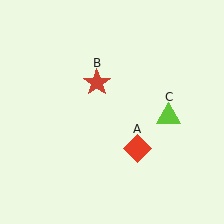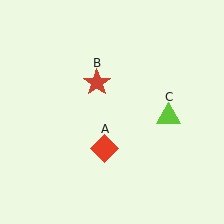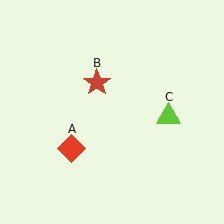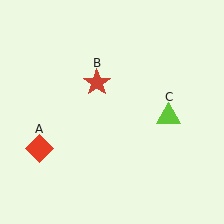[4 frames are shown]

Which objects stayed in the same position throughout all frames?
Red star (object B) and lime triangle (object C) remained stationary.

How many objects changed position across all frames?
1 object changed position: red diamond (object A).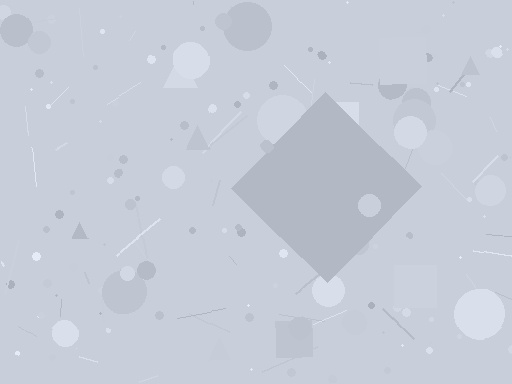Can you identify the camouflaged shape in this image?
The camouflaged shape is a diamond.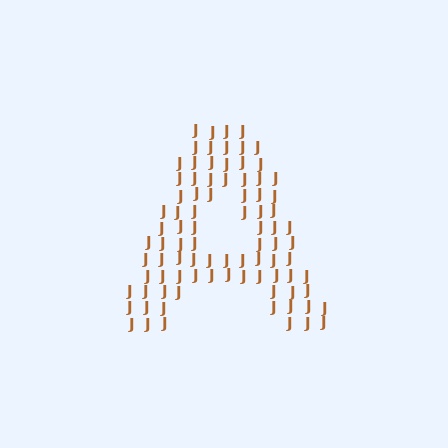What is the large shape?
The large shape is the letter A.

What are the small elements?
The small elements are letter J's.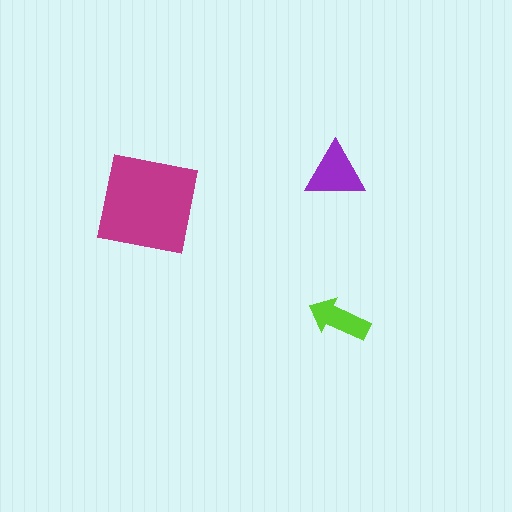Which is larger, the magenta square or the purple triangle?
The magenta square.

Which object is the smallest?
The lime arrow.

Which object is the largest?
The magenta square.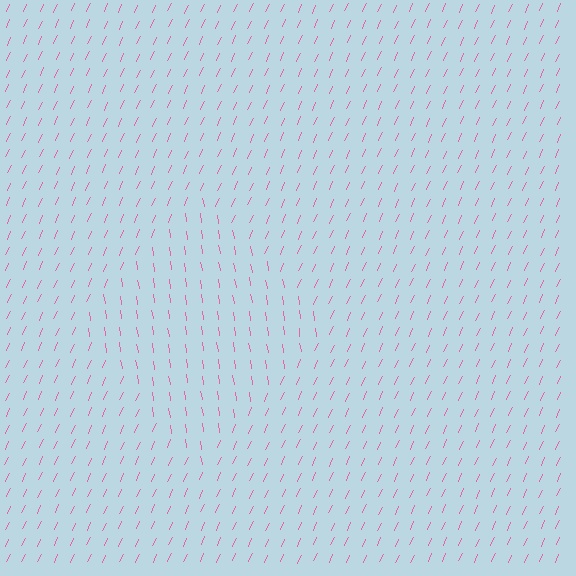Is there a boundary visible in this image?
Yes, there is a texture boundary formed by a change in line orientation.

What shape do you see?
I see a diamond.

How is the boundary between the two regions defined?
The boundary is defined purely by a change in line orientation (approximately 33 degrees difference). All lines are the same color and thickness.